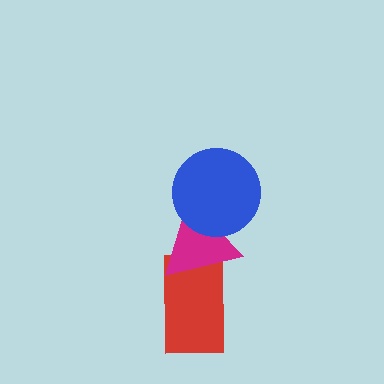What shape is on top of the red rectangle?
The magenta triangle is on top of the red rectangle.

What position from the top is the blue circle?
The blue circle is 1st from the top.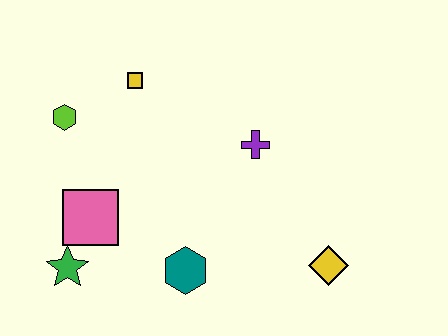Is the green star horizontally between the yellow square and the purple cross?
No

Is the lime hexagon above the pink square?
Yes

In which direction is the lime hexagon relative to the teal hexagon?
The lime hexagon is above the teal hexagon.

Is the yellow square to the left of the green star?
No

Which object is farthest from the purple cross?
The green star is farthest from the purple cross.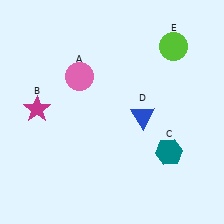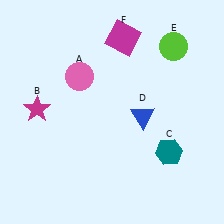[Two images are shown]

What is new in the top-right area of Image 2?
A magenta square (F) was added in the top-right area of Image 2.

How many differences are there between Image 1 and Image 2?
There is 1 difference between the two images.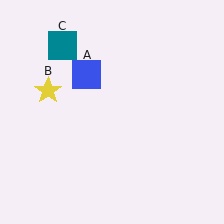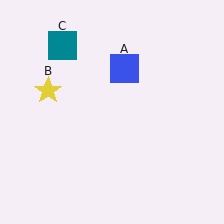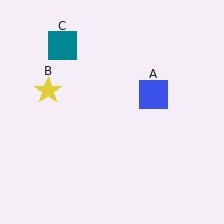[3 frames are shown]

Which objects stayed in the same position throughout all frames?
Yellow star (object B) and teal square (object C) remained stationary.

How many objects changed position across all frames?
1 object changed position: blue square (object A).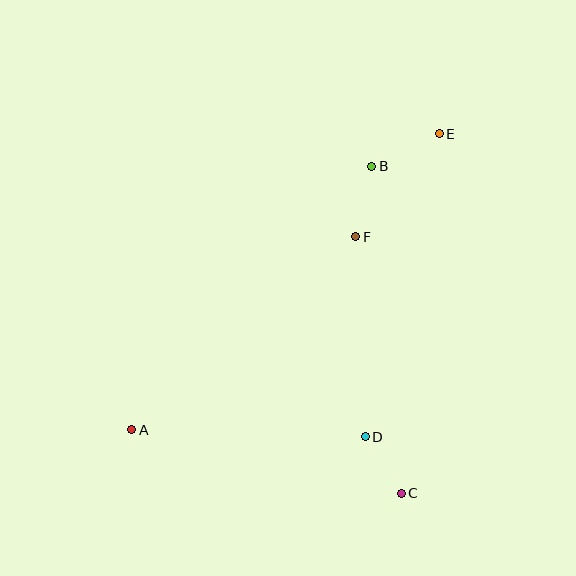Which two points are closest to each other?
Points C and D are closest to each other.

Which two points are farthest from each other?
Points A and E are farthest from each other.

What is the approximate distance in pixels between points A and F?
The distance between A and F is approximately 295 pixels.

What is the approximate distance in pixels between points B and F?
The distance between B and F is approximately 72 pixels.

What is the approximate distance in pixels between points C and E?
The distance between C and E is approximately 361 pixels.